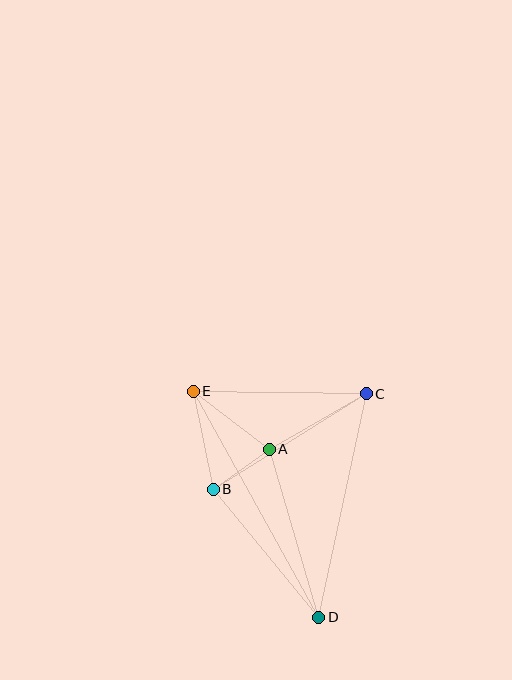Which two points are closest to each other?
Points A and B are closest to each other.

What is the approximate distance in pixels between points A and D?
The distance between A and D is approximately 175 pixels.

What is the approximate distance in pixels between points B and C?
The distance between B and C is approximately 181 pixels.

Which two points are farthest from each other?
Points D and E are farthest from each other.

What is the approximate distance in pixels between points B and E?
The distance between B and E is approximately 100 pixels.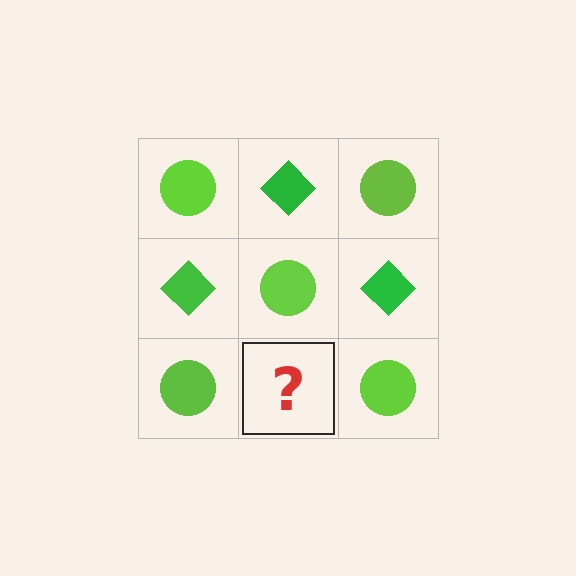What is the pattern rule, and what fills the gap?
The rule is that it alternates lime circle and green diamond in a checkerboard pattern. The gap should be filled with a green diamond.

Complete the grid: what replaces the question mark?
The question mark should be replaced with a green diamond.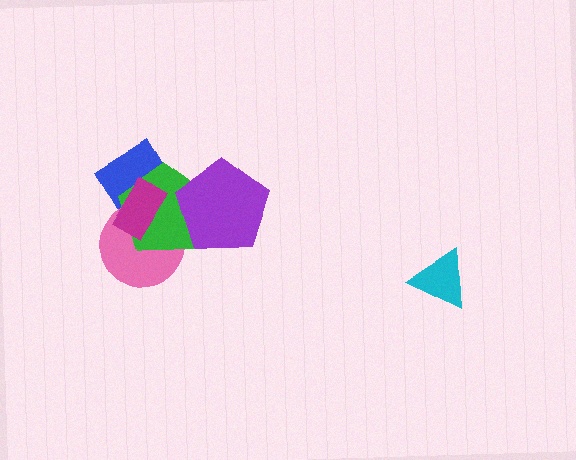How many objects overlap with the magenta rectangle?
3 objects overlap with the magenta rectangle.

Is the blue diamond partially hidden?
Yes, it is partially covered by another shape.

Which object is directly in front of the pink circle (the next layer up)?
The green pentagon is directly in front of the pink circle.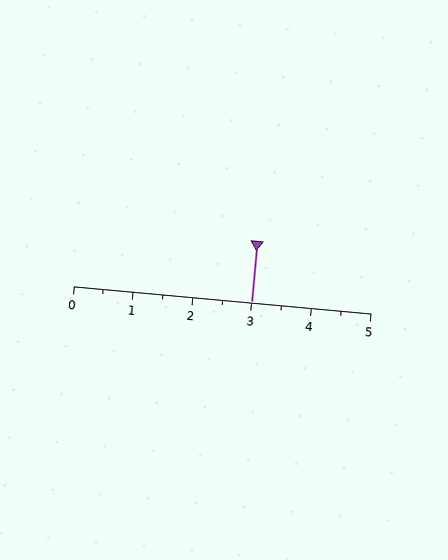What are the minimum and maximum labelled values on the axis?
The axis runs from 0 to 5.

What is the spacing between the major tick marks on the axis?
The major ticks are spaced 1 apart.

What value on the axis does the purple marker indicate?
The marker indicates approximately 3.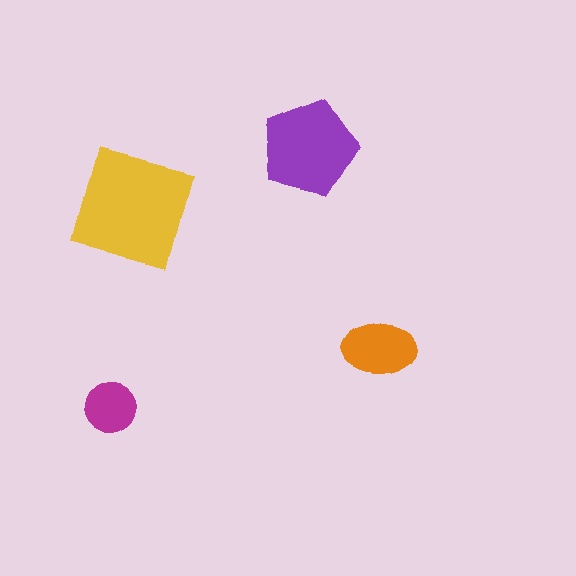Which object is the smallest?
The magenta circle.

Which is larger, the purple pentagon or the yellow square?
The yellow square.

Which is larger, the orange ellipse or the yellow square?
The yellow square.